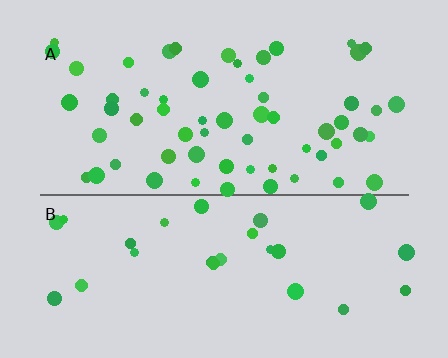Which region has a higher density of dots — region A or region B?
A (the top).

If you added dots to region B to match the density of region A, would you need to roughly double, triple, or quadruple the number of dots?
Approximately double.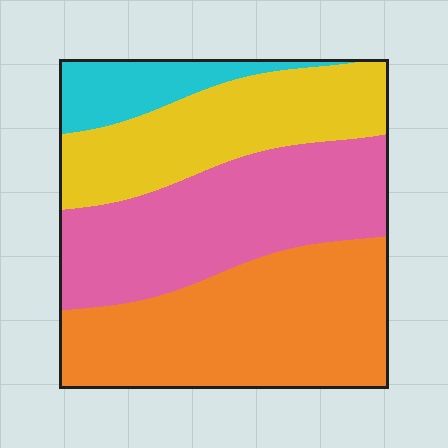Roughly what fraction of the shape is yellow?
Yellow covers 24% of the shape.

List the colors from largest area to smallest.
From largest to smallest: orange, pink, yellow, cyan.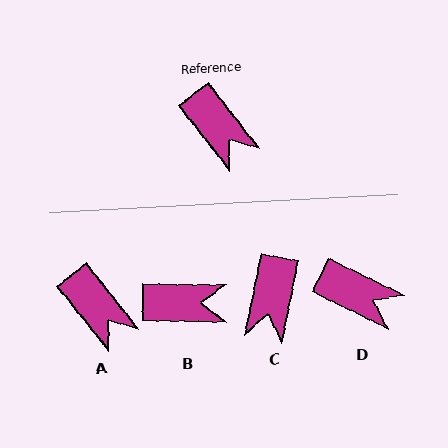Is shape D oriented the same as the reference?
No, it is off by about 26 degrees.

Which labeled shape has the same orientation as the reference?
A.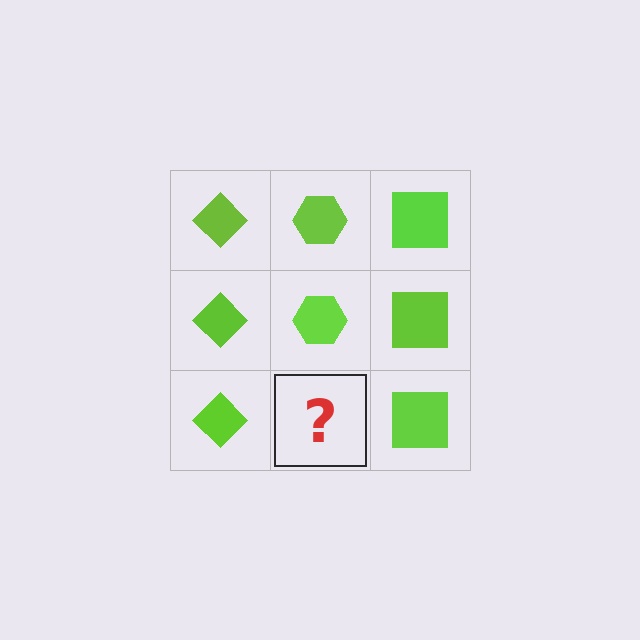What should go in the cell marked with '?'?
The missing cell should contain a lime hexagon.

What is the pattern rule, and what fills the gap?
The rule is that each column has a consistent shape. The gap should be filled with a lime hexagon.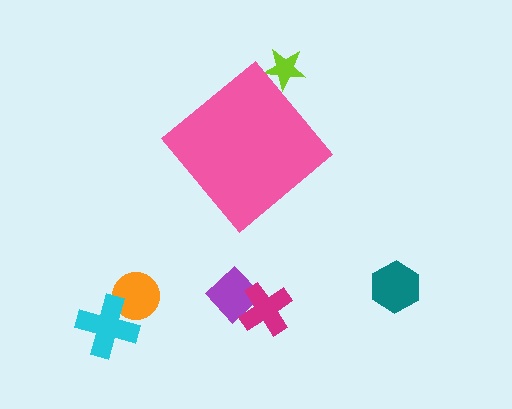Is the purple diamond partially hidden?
No, the purple diamond is fully visible.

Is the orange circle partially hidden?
No, the orange circle is fully visible.